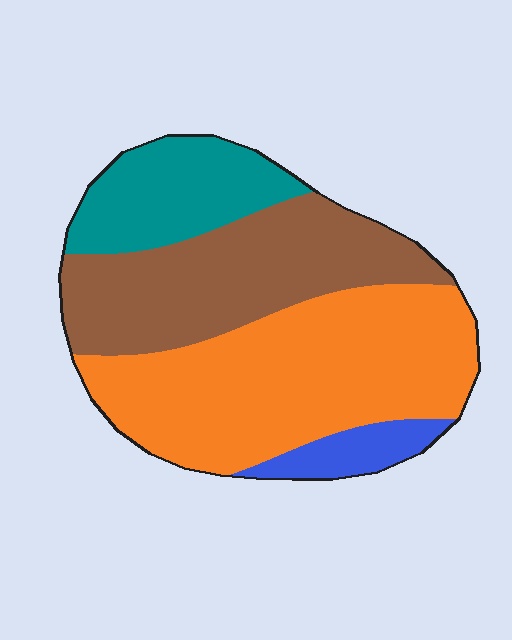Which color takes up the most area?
Orange, at roughly 45%.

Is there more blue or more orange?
Orange.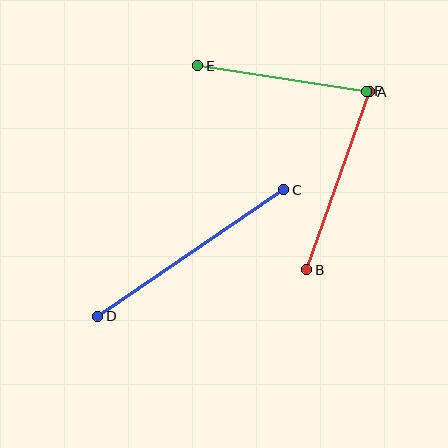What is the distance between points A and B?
The distance is approximately 189 pixels.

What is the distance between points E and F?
The distance is approximately 170 pixels.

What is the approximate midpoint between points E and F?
The midpoint is at approximately (282, 79) pixels.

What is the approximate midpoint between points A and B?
The midpoint is at approximately (338, 181) pixels.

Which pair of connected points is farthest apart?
Points C and D are farthest apart.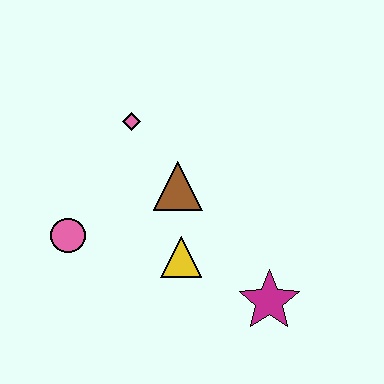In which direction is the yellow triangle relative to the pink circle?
The yellow triangle is to the right of the pink circle.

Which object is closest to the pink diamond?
The brown triangle is closest to the pink diamond.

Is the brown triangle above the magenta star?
Yes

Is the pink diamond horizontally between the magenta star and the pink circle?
Yes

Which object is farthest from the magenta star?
The pink diamond is farthest from the magenta star.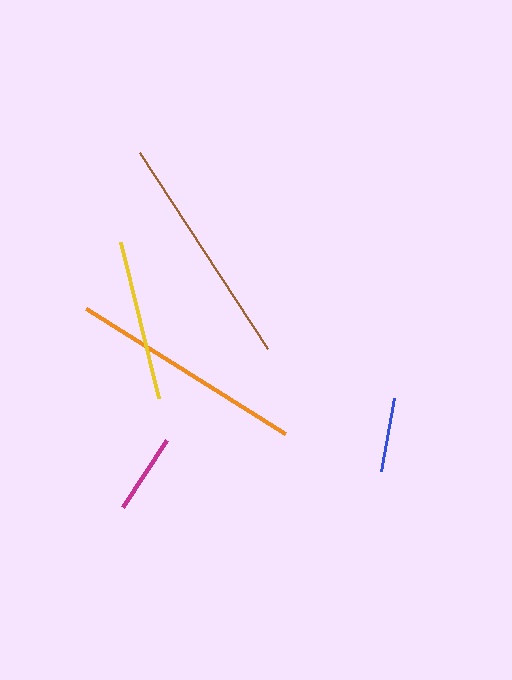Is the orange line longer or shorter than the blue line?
The orange line is longer than the blue line.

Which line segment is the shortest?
The blue line is the shortest at approximately 75 pixels.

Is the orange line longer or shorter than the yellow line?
The orange line is longer than the yellow line.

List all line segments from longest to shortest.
From longest to shortest: orange, brown, yellow, magenta, blue.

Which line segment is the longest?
The orange line is the longest at approximately 235 pixels.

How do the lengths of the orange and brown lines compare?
The orange and brown lines are approximately the same length.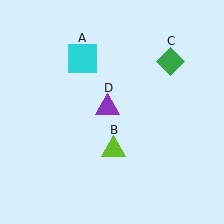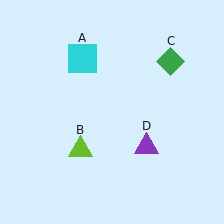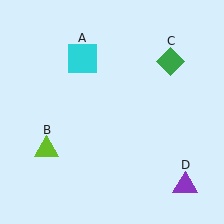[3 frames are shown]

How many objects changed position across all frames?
2 objects changed position: lime triangle (object B), purple triangle (object D).